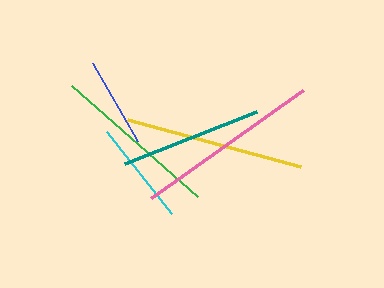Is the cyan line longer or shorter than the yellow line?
The yellow line is longer than the cyan line.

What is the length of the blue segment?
The blue segment is approximately 90 pixels long.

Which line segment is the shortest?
The blue line is the shortest at approximately 90 pixels.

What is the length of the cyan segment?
The cyan segment is approximately 105 pixels long.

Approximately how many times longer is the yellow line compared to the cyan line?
The yellow line is approximately 1.7 times the length of the cyan line.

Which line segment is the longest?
The pink line is the longest at approximately 186 pixels.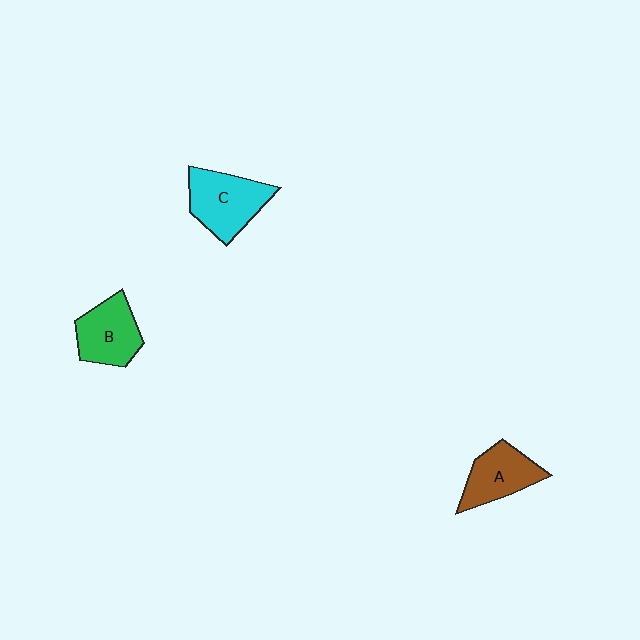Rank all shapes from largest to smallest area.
From largest to smallest: C (cyan), B (green), A (brown).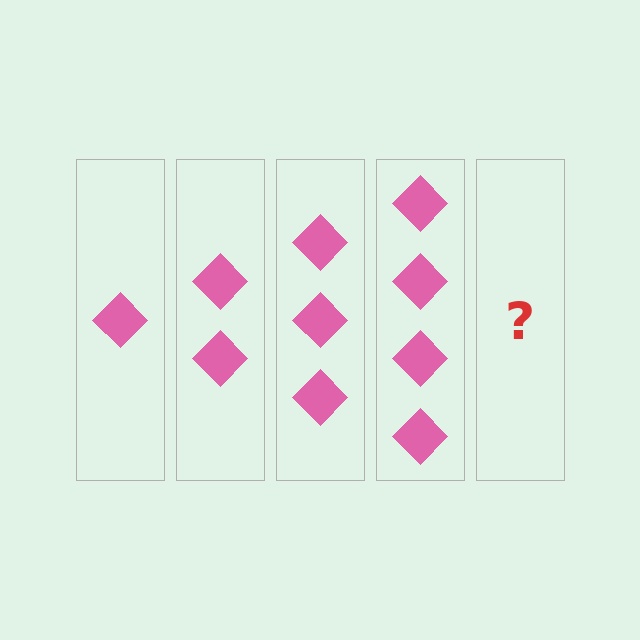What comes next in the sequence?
The next element should be 5 diamonds.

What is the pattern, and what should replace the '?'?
The pattern is that each step adds one more diamond. The '?' should be 5 diamonds.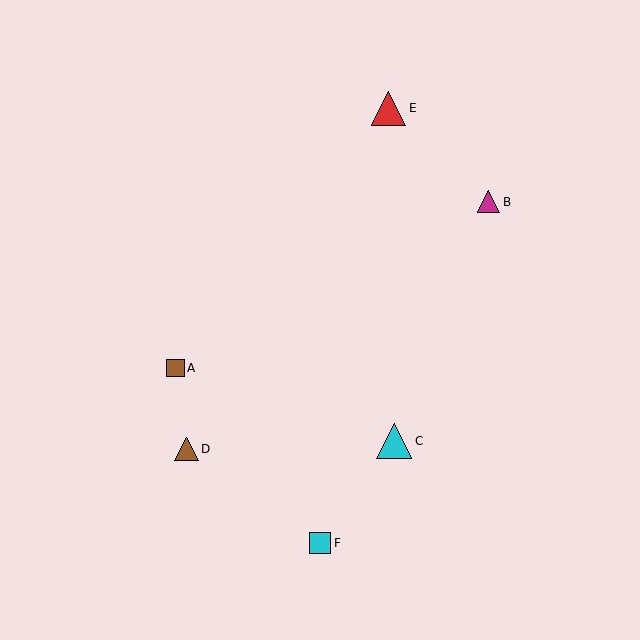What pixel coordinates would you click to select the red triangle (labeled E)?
Click at (389, 108) to select the red triangle E.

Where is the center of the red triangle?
The center of the red triangle is at (389, 108).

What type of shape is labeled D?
Shape D is a brown triangle.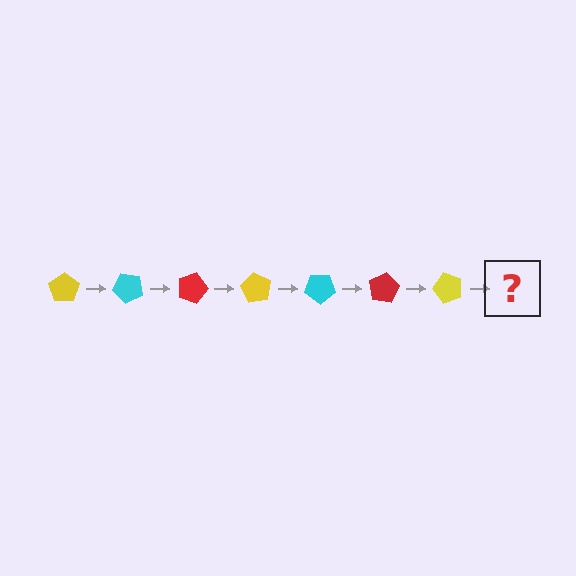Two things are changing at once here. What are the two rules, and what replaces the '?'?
The two rules are that it rotates 45 degrees each step and the color cycles through yellow, cyan, and red. The '?' should be a cyan pentagon, rotated 315 degrees from the start.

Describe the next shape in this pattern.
It should be a cyan pentagon, rotated 315 degrees from the start.